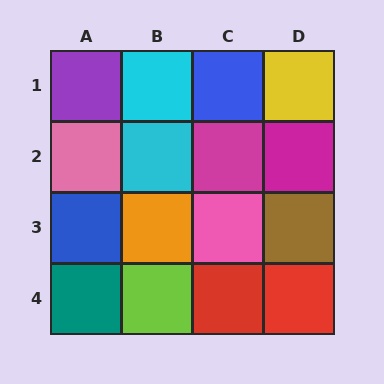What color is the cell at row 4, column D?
Red.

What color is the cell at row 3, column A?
Blue.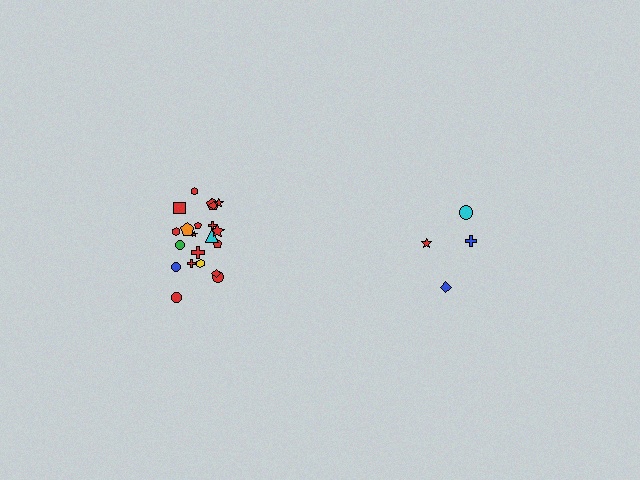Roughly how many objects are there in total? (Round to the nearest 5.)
Roughly 25 objects in total.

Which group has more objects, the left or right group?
The left group.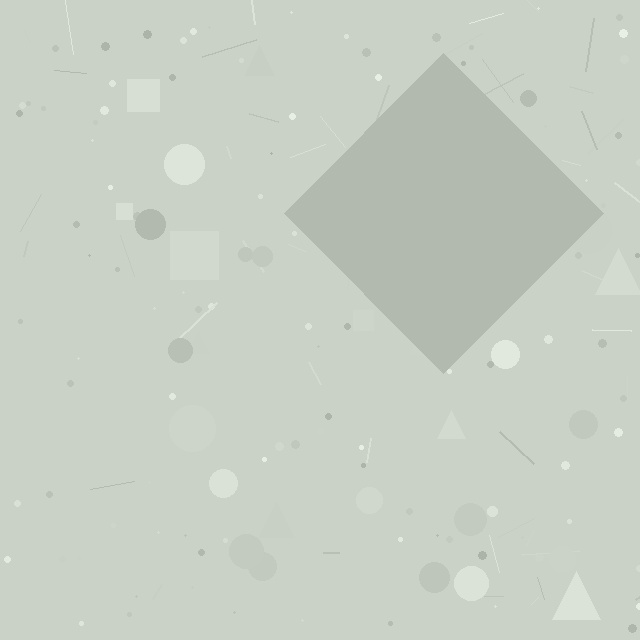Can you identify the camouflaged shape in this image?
The camouflaged shape is a diamond.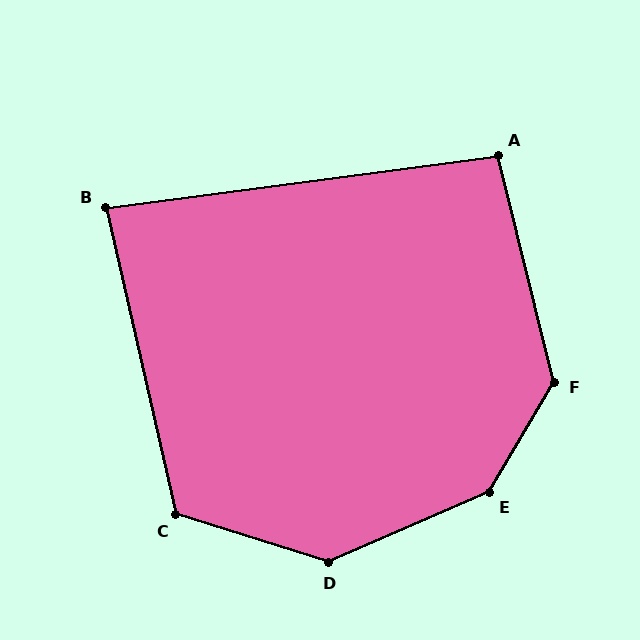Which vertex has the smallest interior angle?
B, at approximately 85 degrees.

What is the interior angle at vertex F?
Approximately 136 degrees (obtuse).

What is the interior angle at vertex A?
Approximately 96 degrees (obtuse).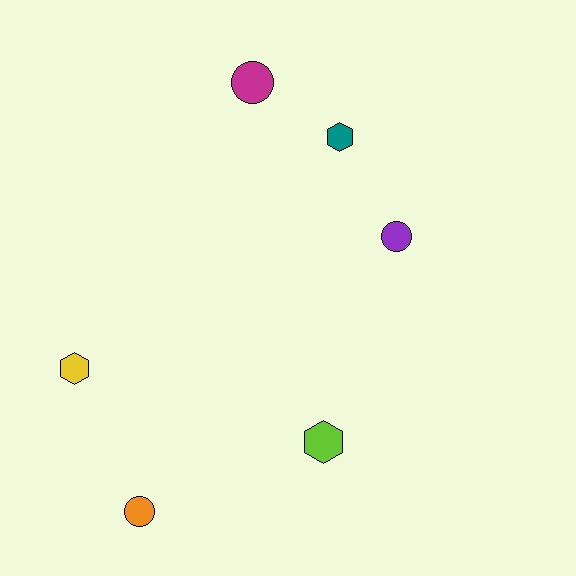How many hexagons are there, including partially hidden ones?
There are 3 hexagons.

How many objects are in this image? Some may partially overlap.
There are 6 objects.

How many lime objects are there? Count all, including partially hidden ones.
There is 1 lime object.